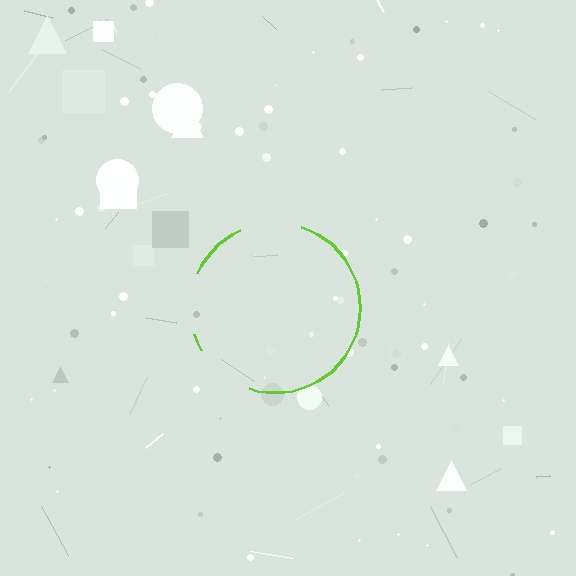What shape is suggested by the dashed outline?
The dashed outline suggests a circle.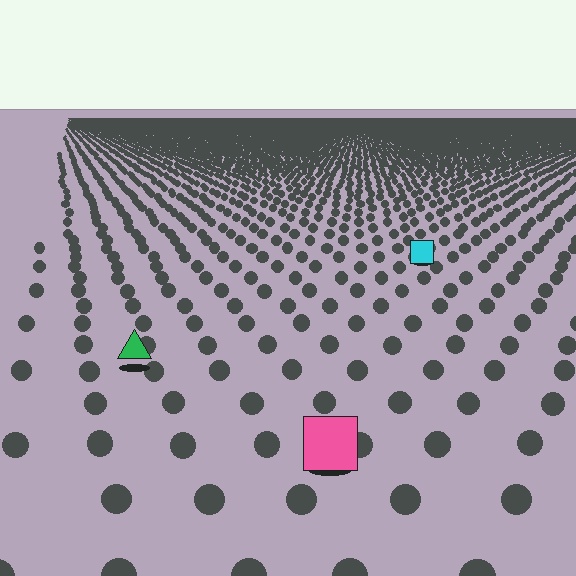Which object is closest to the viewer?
The pink square is closest. The texture marks near it are larger and more spread out.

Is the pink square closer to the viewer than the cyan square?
Yes. The pink square is closer — you can tell from the texture gradient: the ground texture is coarser near it.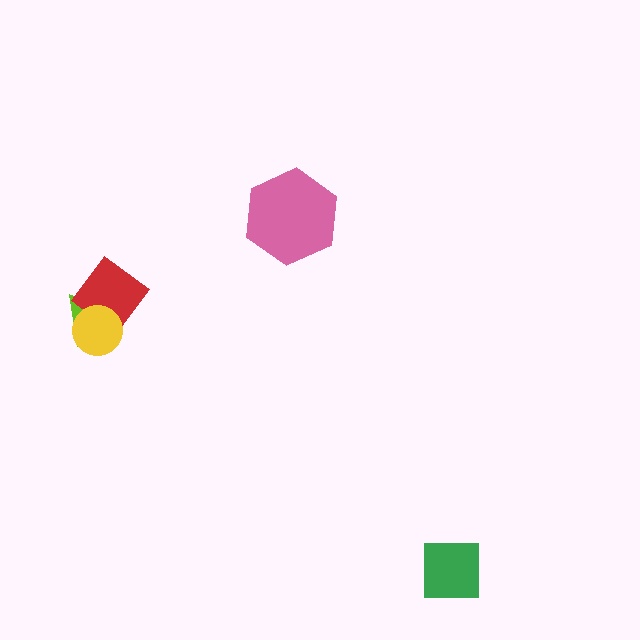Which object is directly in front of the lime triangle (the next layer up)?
The red diamond is directly in front of the lime triangle.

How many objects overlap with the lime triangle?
2 objects overlap with the lime triangle.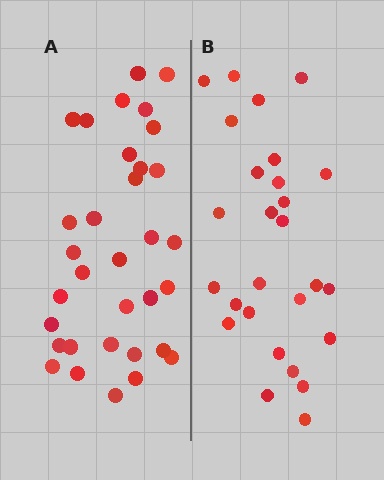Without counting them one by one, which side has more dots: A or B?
Region A (the left region) has more dots.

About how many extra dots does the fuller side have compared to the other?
Region A has about 6 more dots than region B.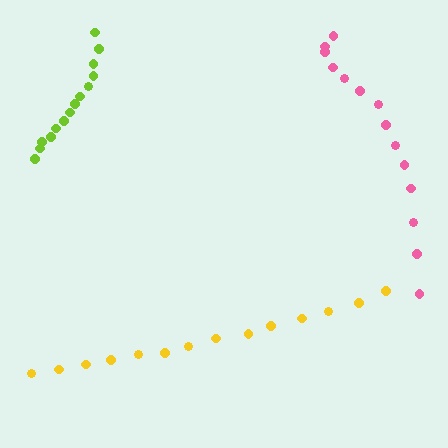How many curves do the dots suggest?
There are 3 distinct paths.